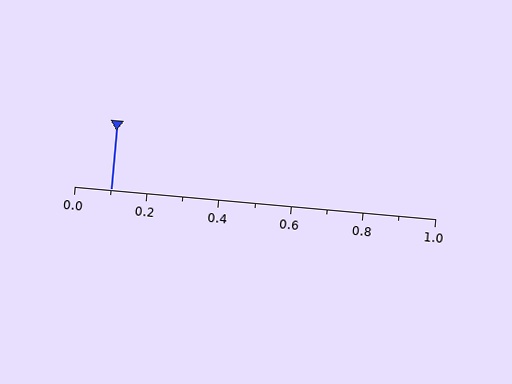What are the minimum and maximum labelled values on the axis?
The axis runs from 0.0 to 1.0.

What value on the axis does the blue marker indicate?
The marker indicates approximately 0.1.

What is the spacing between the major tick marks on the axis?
The major ticks are spaced 0.2 apart.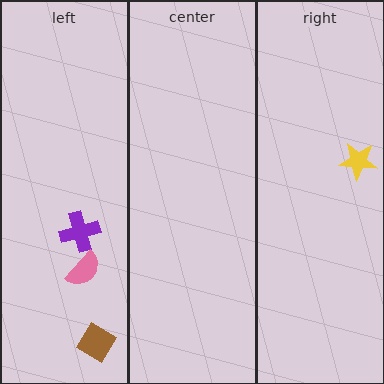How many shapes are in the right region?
1.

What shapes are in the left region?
The purple cross, the brown diamond, the pink semicircle.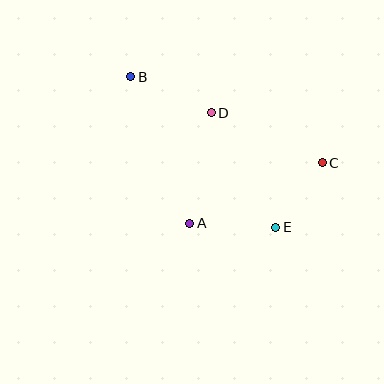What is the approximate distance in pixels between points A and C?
The distance between A and C is approximately 146 pixels.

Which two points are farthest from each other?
Points B and C are farthest from each other.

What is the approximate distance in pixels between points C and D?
The distance between C and D is approximately 122 pixels.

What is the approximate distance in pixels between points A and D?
The distance between A and D is approximately 113 pixels.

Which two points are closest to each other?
Points C and E are closest to each other.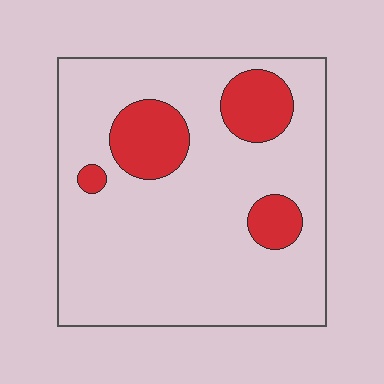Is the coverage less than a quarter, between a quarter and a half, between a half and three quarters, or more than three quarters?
Less than a quarter.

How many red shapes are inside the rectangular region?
4.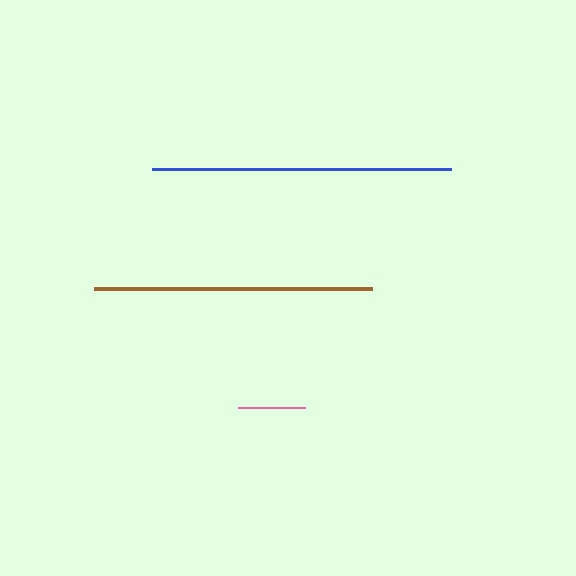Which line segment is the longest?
The blue line is the longest at approximately 299 pixels.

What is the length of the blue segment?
The blue segment is approximately 299 pixels long.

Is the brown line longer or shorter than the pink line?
The brown line is longer than the pink line.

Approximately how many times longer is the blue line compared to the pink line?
The blue line is approximately 4.4 times the length of the pink line.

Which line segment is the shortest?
The pink line is the shortest at approximately 68 pixels.